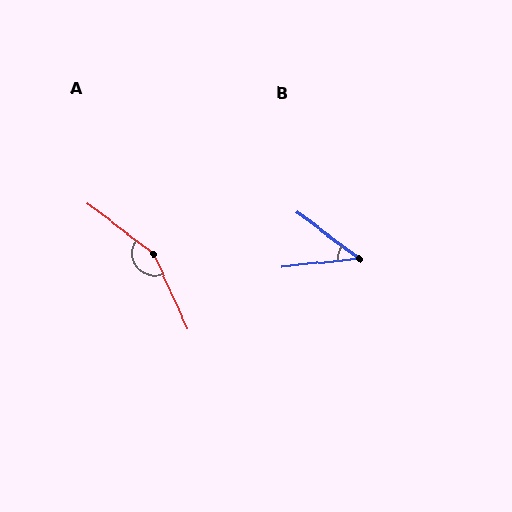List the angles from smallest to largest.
B (43°), A (152°).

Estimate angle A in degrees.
Approximately 152 degrees.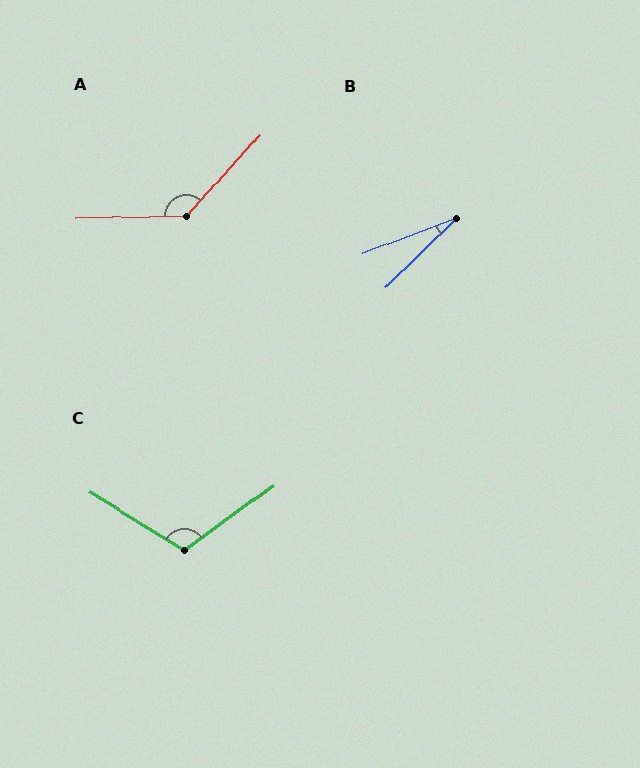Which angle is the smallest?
B, at approximately 24 degrees.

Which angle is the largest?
A, at approximately 134 degrees.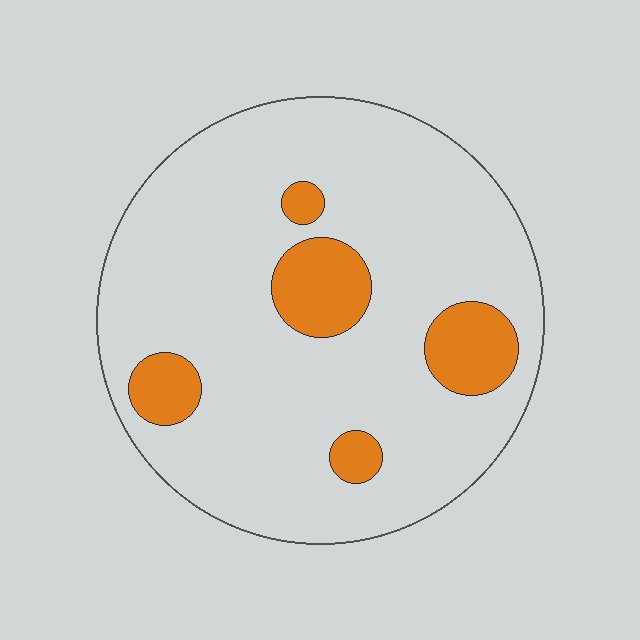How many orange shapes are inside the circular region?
5.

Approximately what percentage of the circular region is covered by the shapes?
Approximately 15%.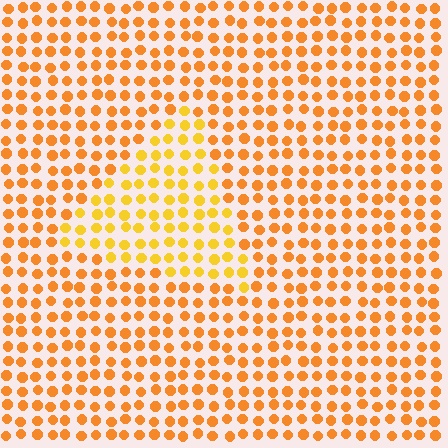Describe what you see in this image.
The image is filled with small orange elements in a uniform arrangement. A triangle-shaped region is visible where the elements are tinted to a slightly different hue, forming a subtle color boundary.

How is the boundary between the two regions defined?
The boundary is defined purely by a slight shift in hue (about 21 degrees). Spacing, size, and orientation are identical on both sides.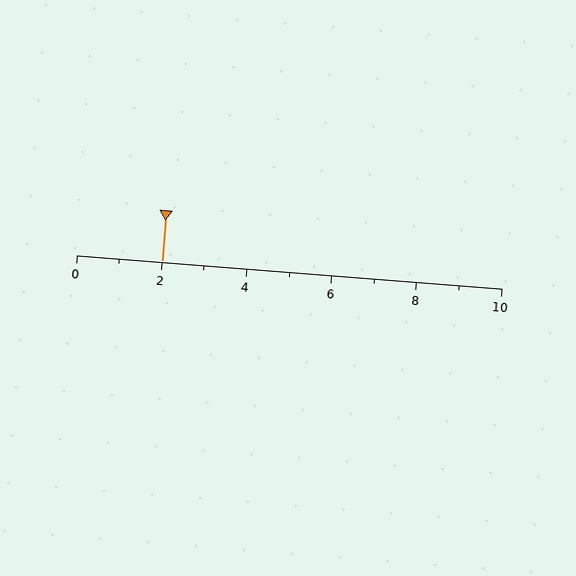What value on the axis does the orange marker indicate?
The marker indicates approximately 2.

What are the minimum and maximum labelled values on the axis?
The axis runs from 0 to 10.